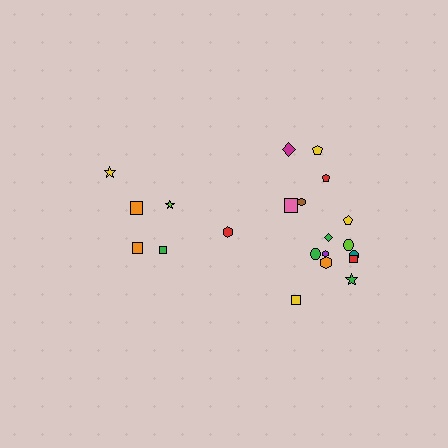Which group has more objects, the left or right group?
The right group.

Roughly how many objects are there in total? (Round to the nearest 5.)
Roughly 20 objects in total.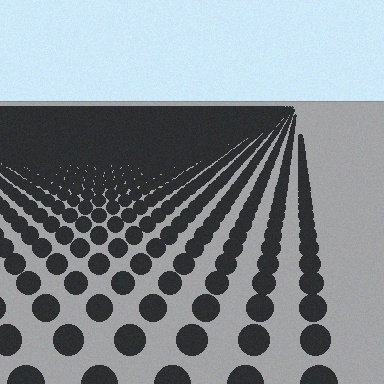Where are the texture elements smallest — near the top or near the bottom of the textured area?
Near the top.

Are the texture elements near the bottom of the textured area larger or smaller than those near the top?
Larger. Near the bottom, elements are closer to the viewer and appear at a bigger on-screen size.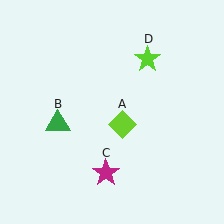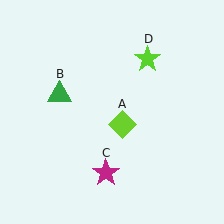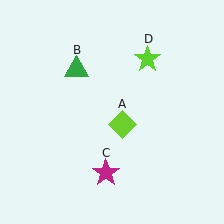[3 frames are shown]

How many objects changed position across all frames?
1 object changed position: green triangle (object B).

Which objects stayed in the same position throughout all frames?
Lime diamond (object A) and magenta star (object C) and lime star (object D) remained stationary.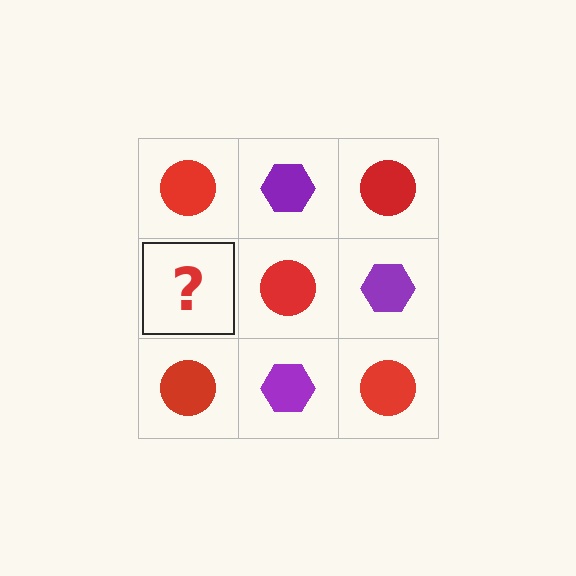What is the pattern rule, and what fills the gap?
The rule is that it alternates red circle and purple hexagon in a checkerboard pattern. The gap should be filled with a purple hexagon.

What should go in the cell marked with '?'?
The missing cell should contain a purple hexagon.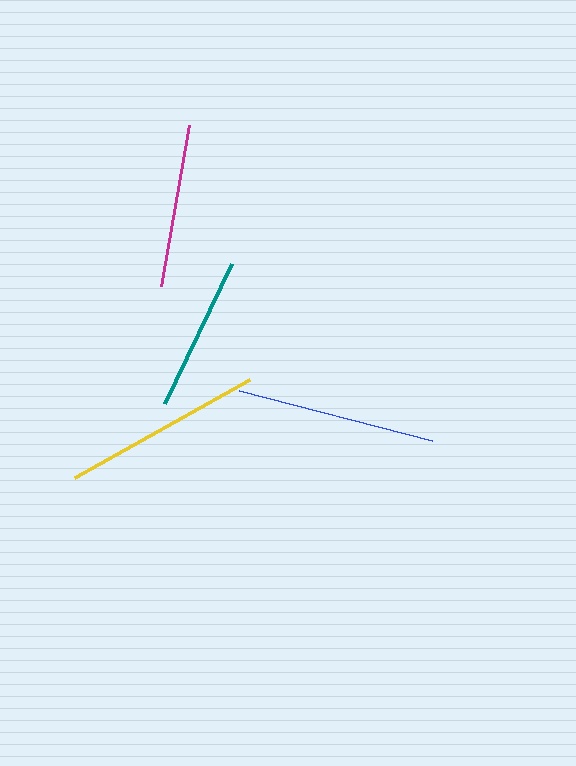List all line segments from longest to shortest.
From longest to shortest: yellow, blue, magenta, teal.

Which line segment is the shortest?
The teal line is the shortest at approximately 155 pixels.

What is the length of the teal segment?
The teal segment is approximately 155 pixels long.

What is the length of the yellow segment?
The yellow segment is approximately 201 pixels long.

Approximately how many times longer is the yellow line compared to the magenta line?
The yellow line is approximately 1.2 times the length of the magenta line.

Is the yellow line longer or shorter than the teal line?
The yellow line is longer than the teal line.